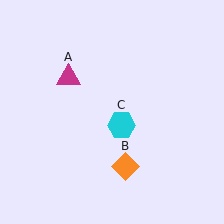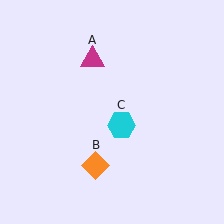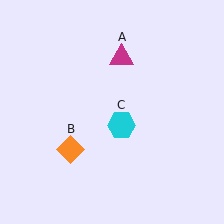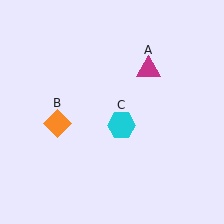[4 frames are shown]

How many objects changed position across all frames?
2 objects changed position: magenta triangle (object A), orange diamond (object B).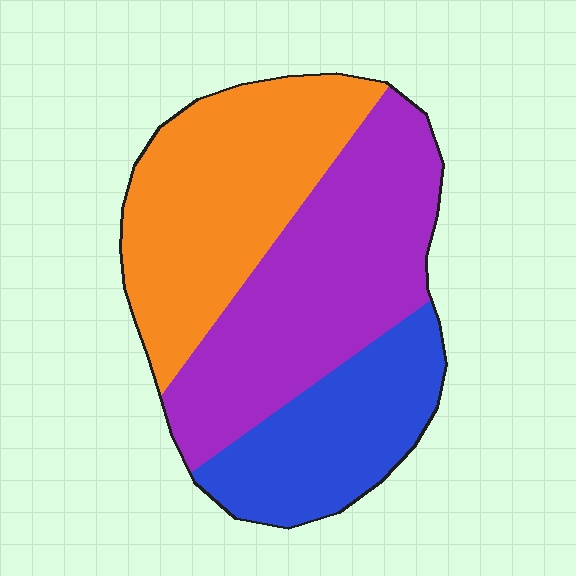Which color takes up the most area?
Purple, at roughly 40%.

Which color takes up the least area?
Blue, at roughly 25%.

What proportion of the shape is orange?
Orange covers 36% of the shape.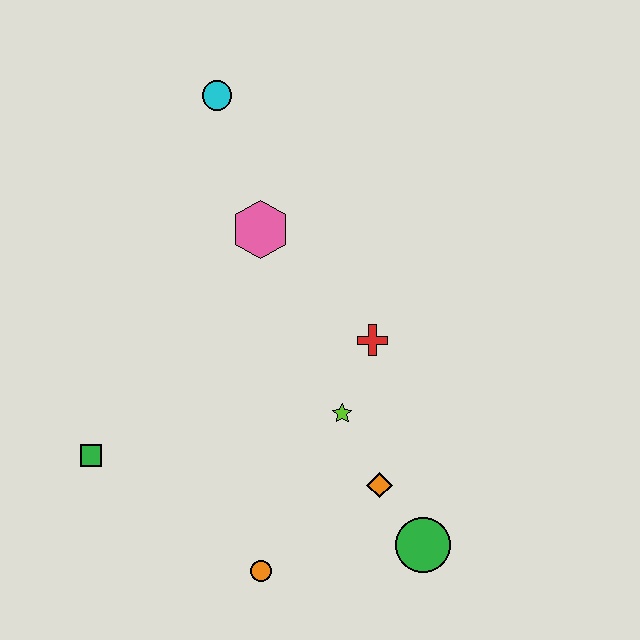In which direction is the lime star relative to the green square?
The lime star is to the right of the green square.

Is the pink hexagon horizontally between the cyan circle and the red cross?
Yes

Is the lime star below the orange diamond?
No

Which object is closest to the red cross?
The lime star is closest to the red cross.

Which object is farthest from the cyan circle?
The green circle is farthest from the cyan circle.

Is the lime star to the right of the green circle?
No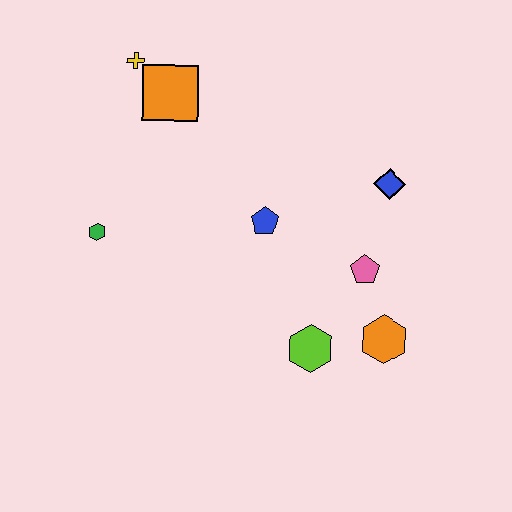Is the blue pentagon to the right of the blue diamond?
No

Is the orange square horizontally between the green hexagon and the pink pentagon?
Yes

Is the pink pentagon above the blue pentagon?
No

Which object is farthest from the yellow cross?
The orange hexagon is farthest from the yellow cross.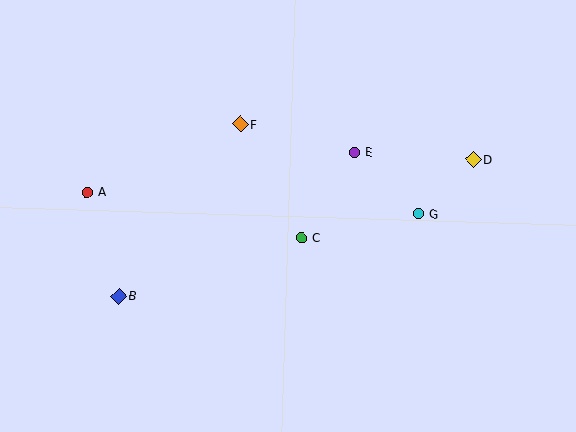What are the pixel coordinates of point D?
Point D is at (473, 160).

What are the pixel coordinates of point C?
Point C is at (302, 238).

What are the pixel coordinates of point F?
Point F is at (240, 124).